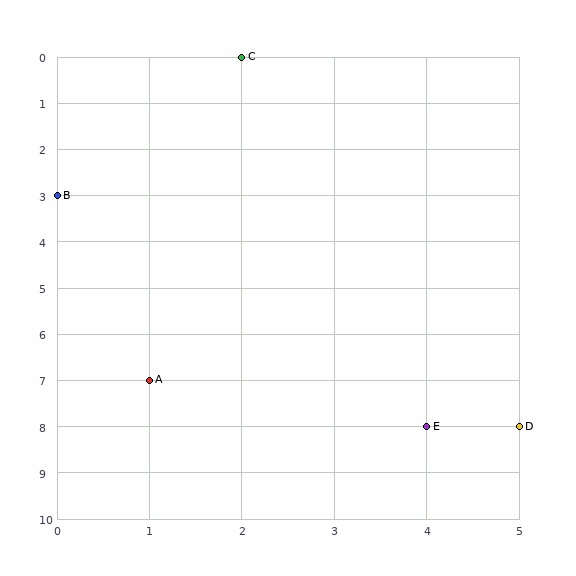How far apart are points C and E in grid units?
Points C and E are 2 columns and 8 rows apart (about 8.2 grid units diagonally).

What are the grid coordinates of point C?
Point C is at grid coordinates (2, 0).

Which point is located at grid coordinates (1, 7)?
Point A is at (1, 7).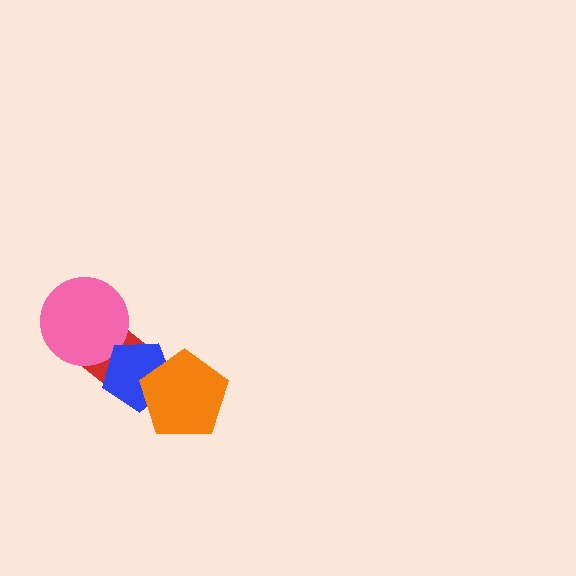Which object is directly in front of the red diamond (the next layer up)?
The pink circle is directly in front of the red diamond.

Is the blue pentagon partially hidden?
Yes, it is partially covered by another shape.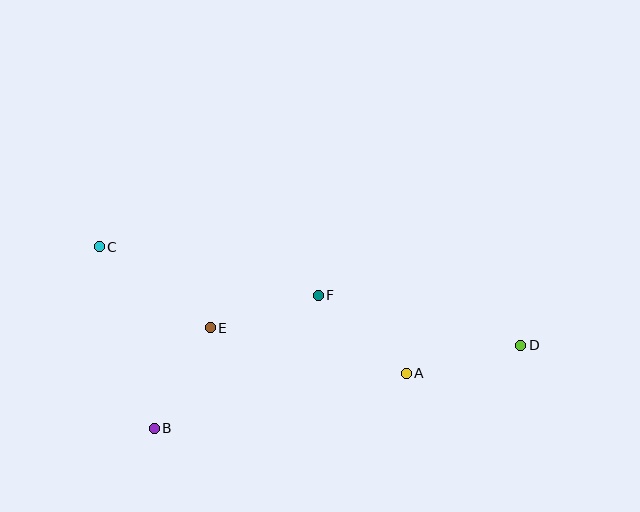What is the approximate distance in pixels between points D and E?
The distance between D and E is approximately 311 pixels.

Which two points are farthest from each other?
Points C and D are farthest from each other.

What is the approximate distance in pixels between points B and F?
The distance between B and F is approximately 211 pixels.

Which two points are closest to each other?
Points E and F are closest to each other.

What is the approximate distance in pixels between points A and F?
The distance between A and F is approximately 118 pixels.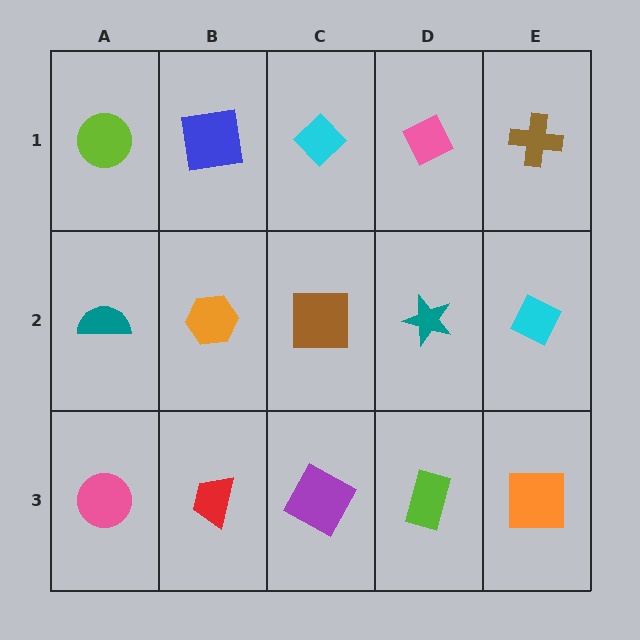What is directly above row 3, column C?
A brown square.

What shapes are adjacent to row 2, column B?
A blue square (row 1, column B), a red trapezoid (row 3, column B), a teal semicircle (row 2, column A), a brown square (row 2, column C).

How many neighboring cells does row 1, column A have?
2.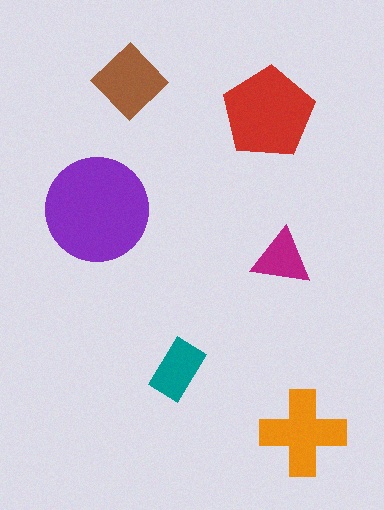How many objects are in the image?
There are 6 objects in the image.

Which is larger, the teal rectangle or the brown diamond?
The brown diamond.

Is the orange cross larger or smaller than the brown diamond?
Larger.